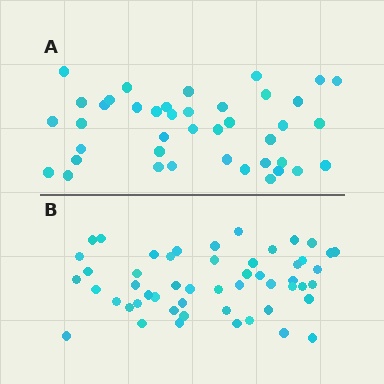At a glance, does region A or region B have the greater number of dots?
Region B (the bottom region) has more dots.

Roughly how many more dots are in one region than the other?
Region B has roughly 12 or so more dots than region A.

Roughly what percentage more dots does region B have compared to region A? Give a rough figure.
About 25% more.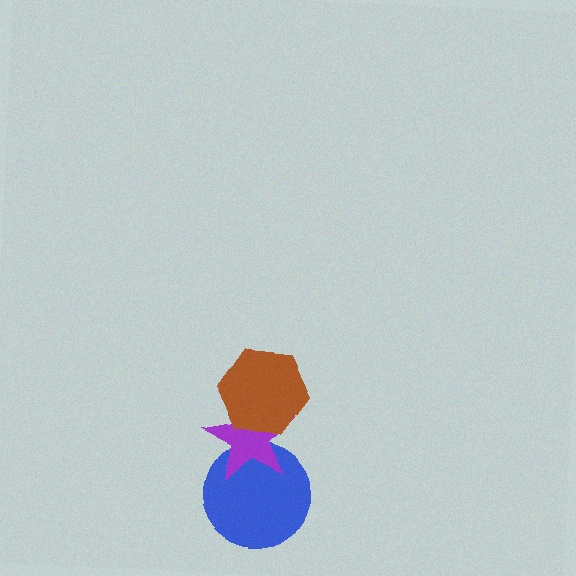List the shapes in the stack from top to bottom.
From top to bottom: the brown hexagon, the purple star, the blue circle.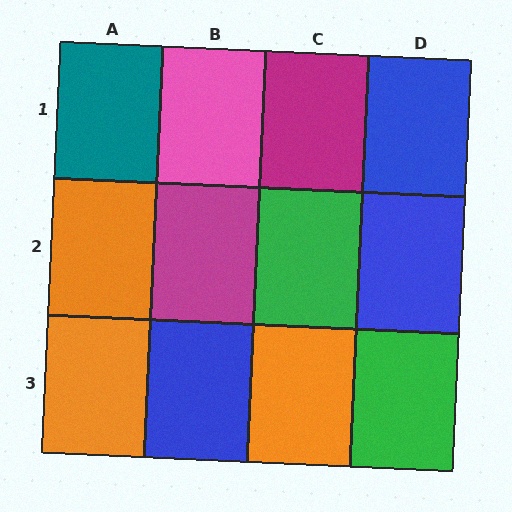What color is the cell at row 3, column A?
Orange.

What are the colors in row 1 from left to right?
Teal, pink, magenta, blue.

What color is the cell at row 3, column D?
Green.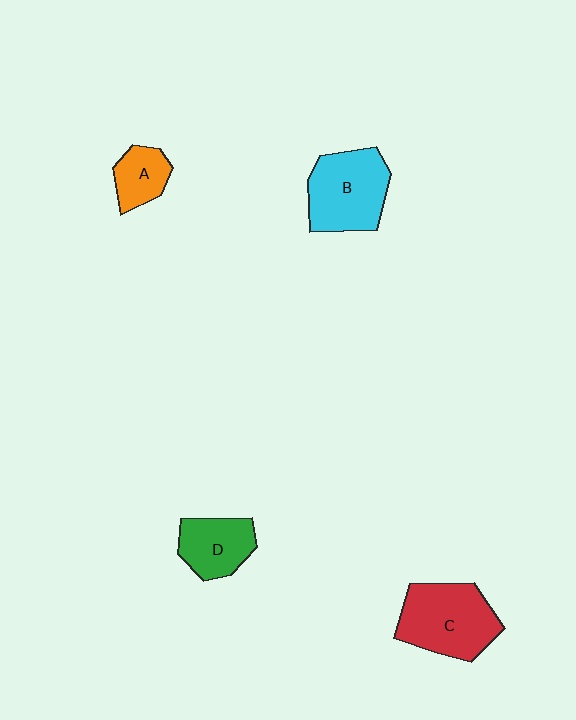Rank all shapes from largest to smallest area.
From largest to smallest: C (red), B (cyan), D (green), A (orange).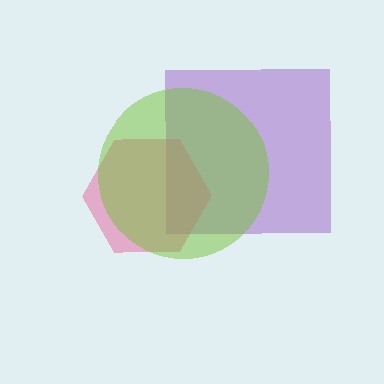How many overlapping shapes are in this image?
There are 3 overlapping shapes in the image.